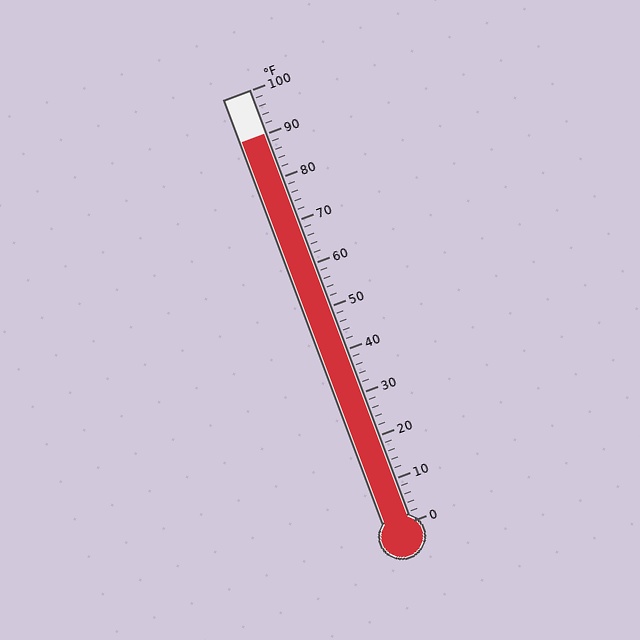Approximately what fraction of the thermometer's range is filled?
The thermometer is filled to approximately 90% of its range.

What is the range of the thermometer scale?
The thermometer scale ranges from 0°F to 100°F.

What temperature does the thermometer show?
The thermometer shows approximately 90°F.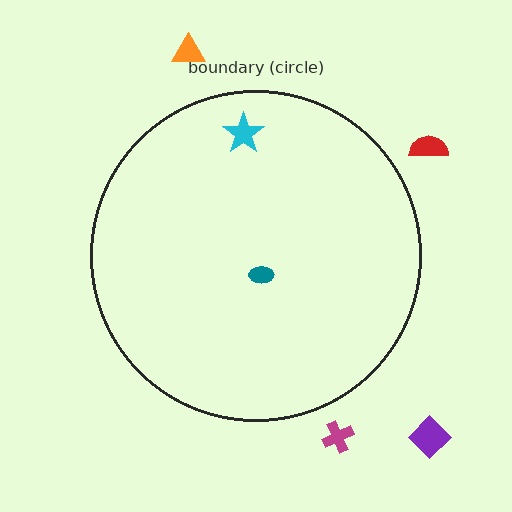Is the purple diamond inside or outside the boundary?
Outside.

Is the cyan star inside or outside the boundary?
Inside.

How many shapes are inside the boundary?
2 inside, 4 outside.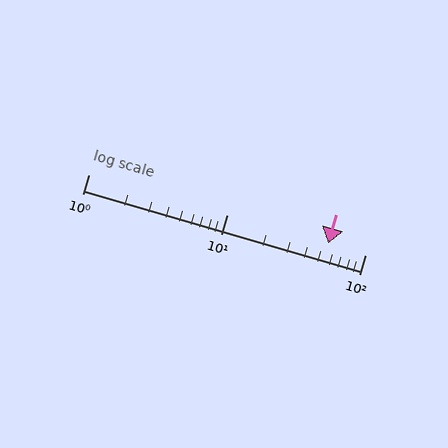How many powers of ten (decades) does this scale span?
The scale spans 2 decades, from 1 to 100.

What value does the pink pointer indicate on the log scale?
The pointer indicates approximately 54.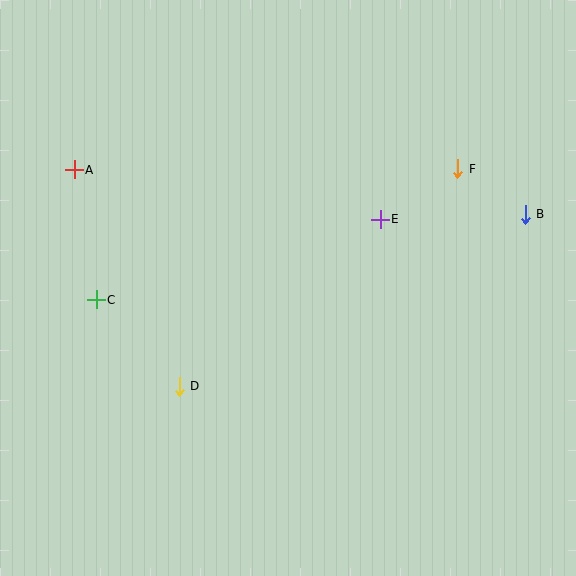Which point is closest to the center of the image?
Point E at (380, 219) is closest to the center.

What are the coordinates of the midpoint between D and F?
The midpoint between D and F is at (319, 277).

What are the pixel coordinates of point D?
Point D is at (179, 386).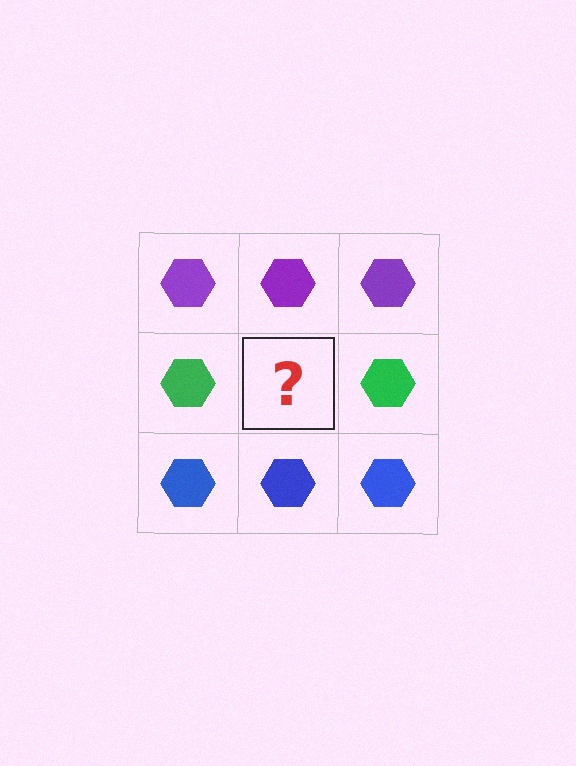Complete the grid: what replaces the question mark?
The question mark should be replaced with a green hexagon.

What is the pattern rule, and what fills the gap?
The rule is that each row has a consistent color. The gap should be filled with a green hexagon.